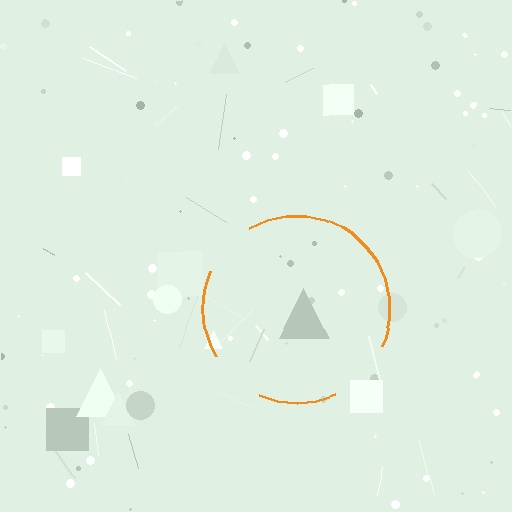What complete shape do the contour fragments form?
The contour fragments form a circle.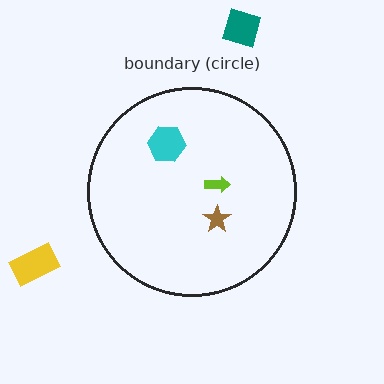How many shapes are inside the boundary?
3 inside, 2 outside.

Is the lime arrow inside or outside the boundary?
Inside.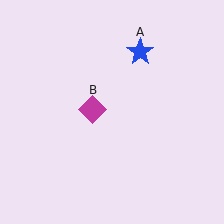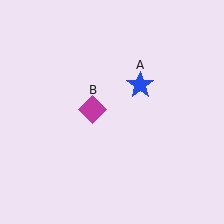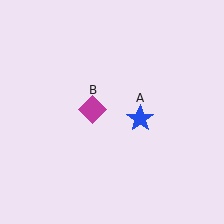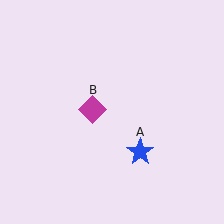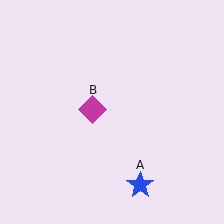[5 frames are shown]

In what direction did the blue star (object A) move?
The blue star (object A) moved down.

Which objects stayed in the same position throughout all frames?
Magenta diamond (object B) remained stationary.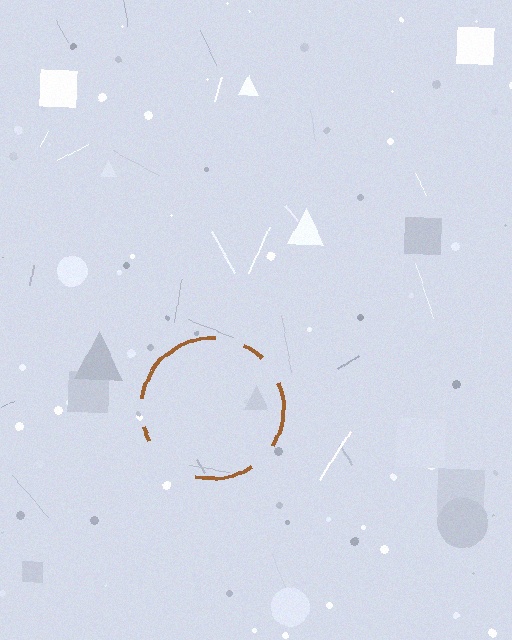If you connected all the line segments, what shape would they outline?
They would outline a circle.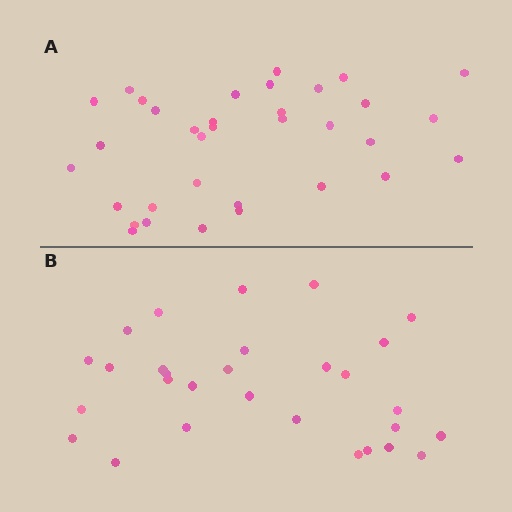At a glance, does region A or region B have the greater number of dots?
Region A (the top region) has more dots.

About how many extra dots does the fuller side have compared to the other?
Region A has about 5 more dots than region B.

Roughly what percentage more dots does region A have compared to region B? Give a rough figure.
About 15% more.